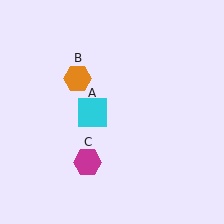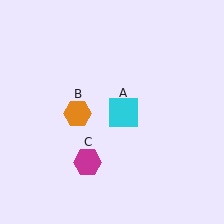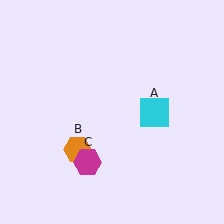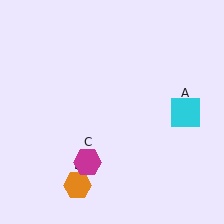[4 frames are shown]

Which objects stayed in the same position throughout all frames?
Magenta hexagon (object C) remained stationary.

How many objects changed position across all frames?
2 objects changed position: cyan square (object A), orange hexagon (object B).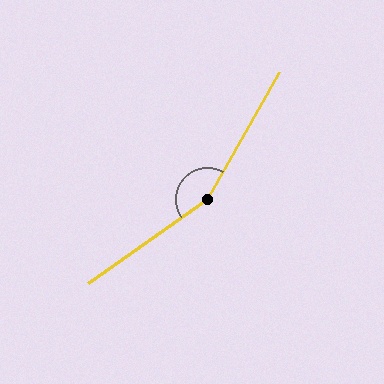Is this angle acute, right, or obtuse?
It is obtuse.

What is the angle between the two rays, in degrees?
Approximately 155 degrees.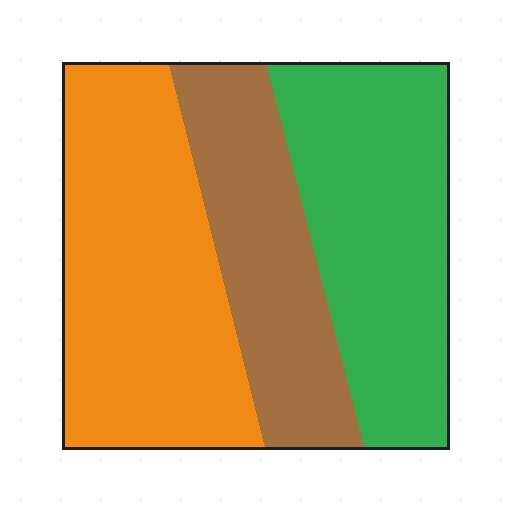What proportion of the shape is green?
Green takes up between a third and a half of the shape.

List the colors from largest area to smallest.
From largest to smallest: orange, green, brown.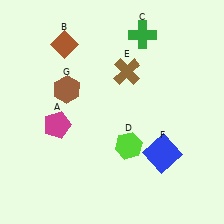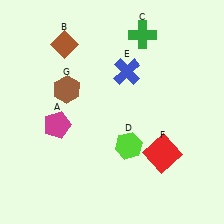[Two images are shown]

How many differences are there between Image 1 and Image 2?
There are 2 differences between the two images.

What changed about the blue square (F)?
In Image 1, F is blue. In Image 2, it changed to red.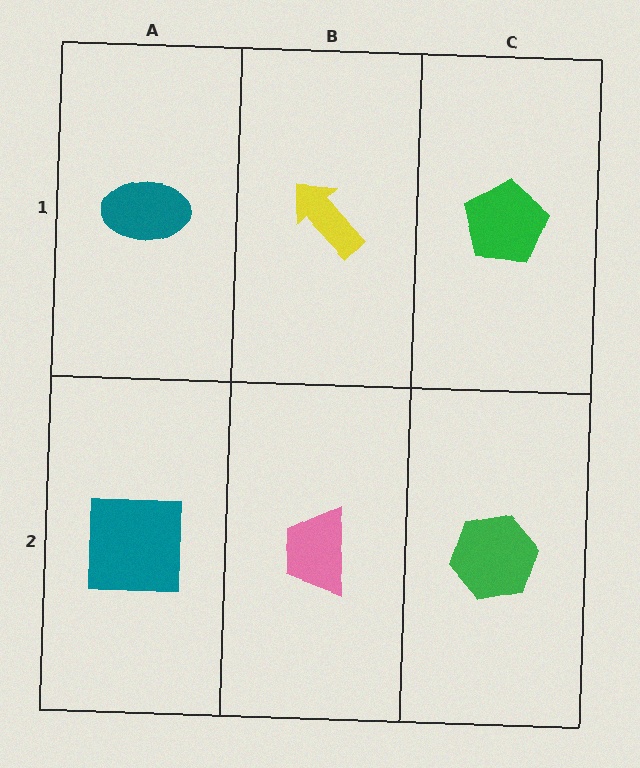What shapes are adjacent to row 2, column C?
A green pentagon (row 1, column C), a pink trapezoid (row 2, column B).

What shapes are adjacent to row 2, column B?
A yellow arrow (row 1, column B), a teal square (row 2, column A), a green hexagon (row 2, column C).